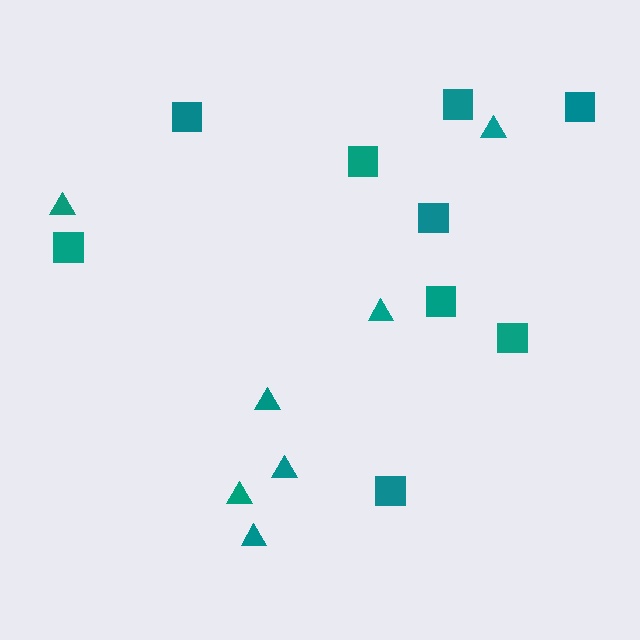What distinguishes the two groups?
There are 2 groups: one group of triangles (7) and one group of squares (9).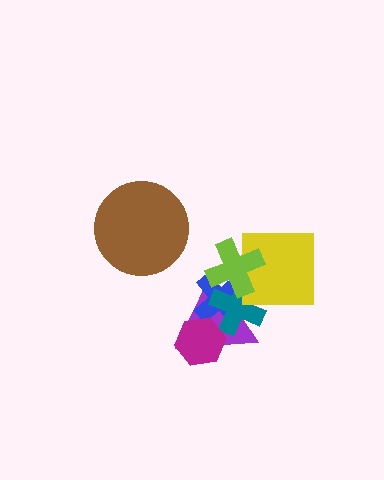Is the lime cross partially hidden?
No, no other shape covers it.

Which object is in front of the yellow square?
The lime cross is in front of the yellow square.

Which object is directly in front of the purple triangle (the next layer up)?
The blue cross is directly in front of the purple triangle.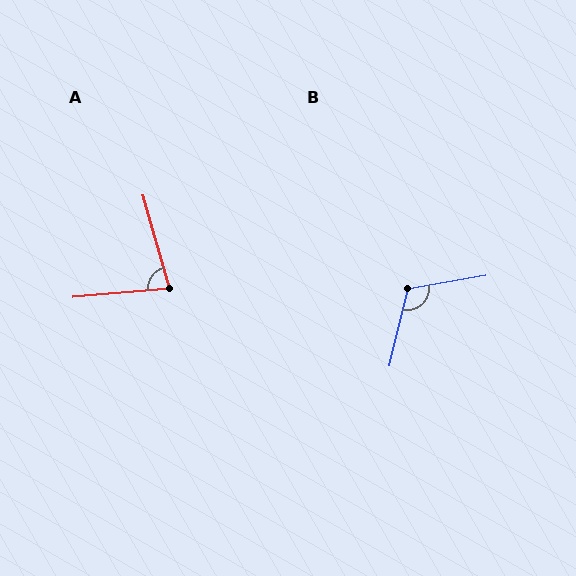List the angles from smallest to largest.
A (80°), B (113°).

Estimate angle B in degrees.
Approximately 113 degrees.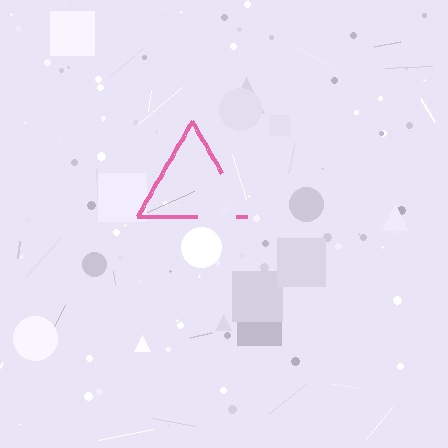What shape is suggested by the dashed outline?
The dashed outline suggests a triangle.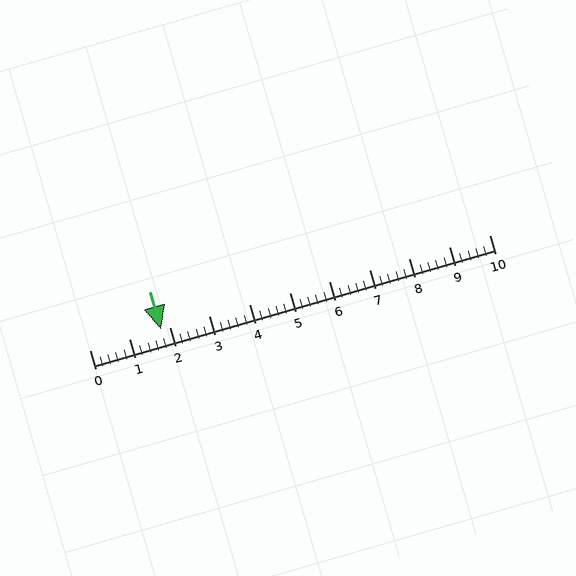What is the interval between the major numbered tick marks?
The major tick marks are spaced 1 units apart.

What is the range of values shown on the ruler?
The ruler shows values from 0 to 10.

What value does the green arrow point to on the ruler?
The green arrow points to approximately 1.8.